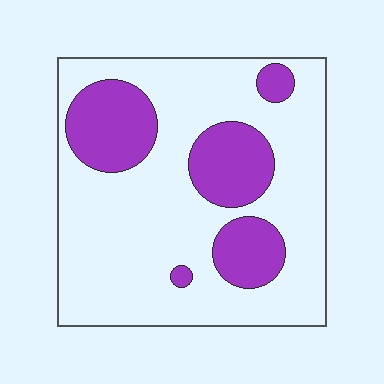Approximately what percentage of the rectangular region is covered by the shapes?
Approximately 25%.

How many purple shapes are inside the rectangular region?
5.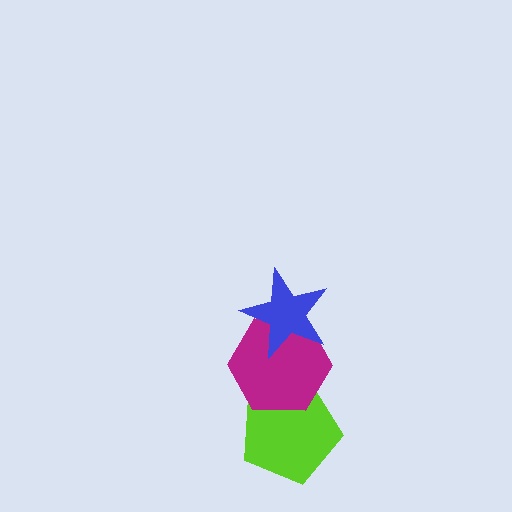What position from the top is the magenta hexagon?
The magenta hexagon is 2nd from the top.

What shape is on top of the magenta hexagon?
The blue star is on top of the magenta hexagon.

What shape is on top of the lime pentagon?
The magenta hexagon is on top of the lime pentagon.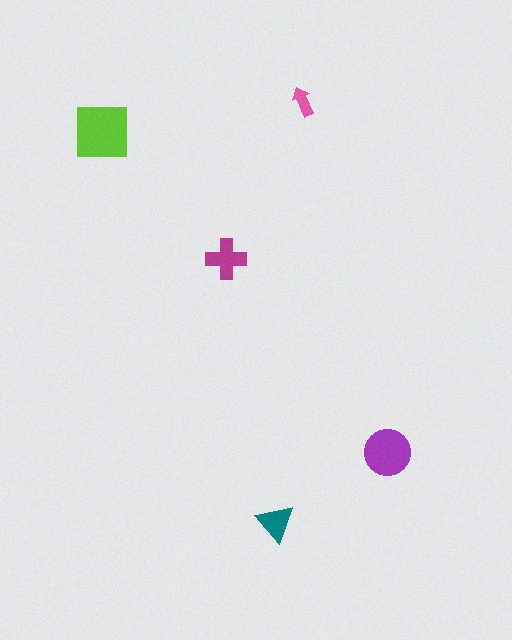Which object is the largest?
The lime square.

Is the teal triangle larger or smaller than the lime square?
Smaller.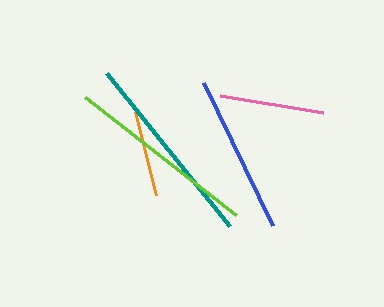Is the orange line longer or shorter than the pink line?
The pink line is longer than the orange line.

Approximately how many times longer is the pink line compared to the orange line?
The pink line is approximately 1.2 times the length of the orange line.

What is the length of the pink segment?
The pink segment is approximately 104 pixels long.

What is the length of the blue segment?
The blue segment is approximately 158 pixels long.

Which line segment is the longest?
The teal line is the longest at approximately 196 pixels.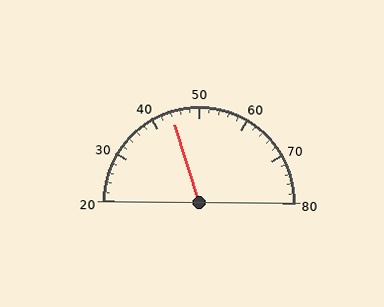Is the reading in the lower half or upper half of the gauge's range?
The reading is in the lower half of the range (20 to 80).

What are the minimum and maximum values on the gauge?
The gauge ranges from 20 to 80.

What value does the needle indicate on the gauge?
The needle indicates approximately 44.